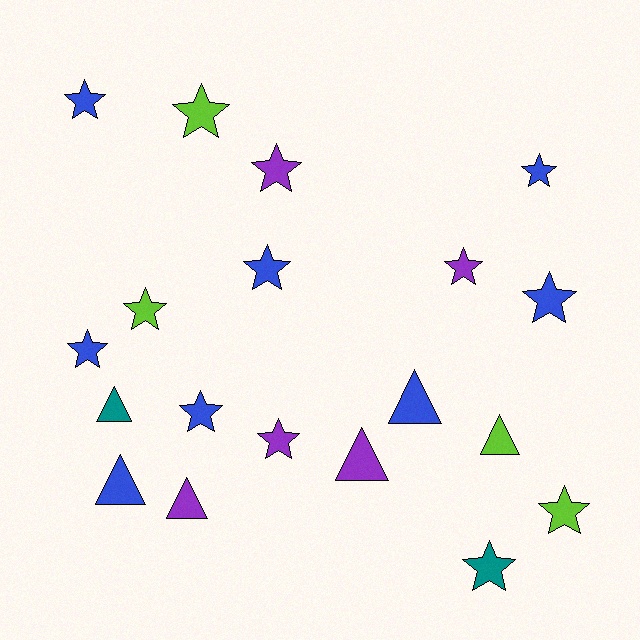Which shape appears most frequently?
Star, with 13 objects.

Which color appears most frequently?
Blue, with 8 objects.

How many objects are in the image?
There are 19 objects.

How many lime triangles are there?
There is 1 lime triangle.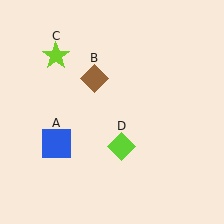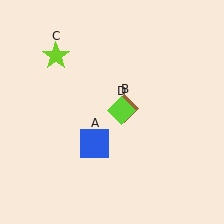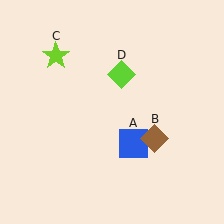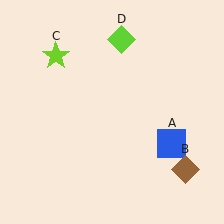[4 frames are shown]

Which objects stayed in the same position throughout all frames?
Lime star (object C) remained stationary.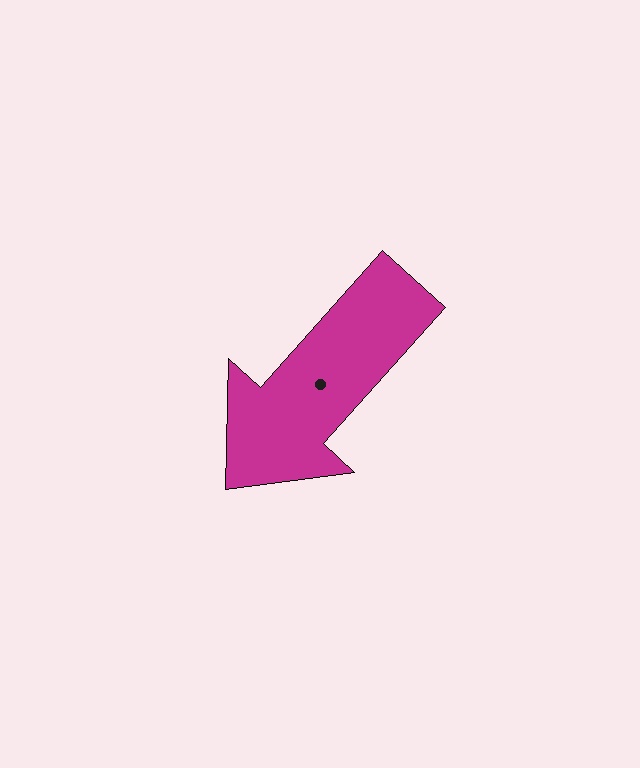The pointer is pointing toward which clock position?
Roughly 7 o'clock.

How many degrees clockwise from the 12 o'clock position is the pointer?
Approximately 222 degrees.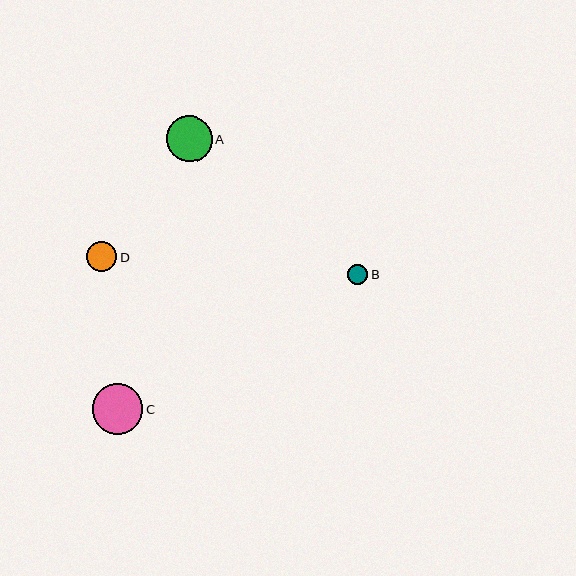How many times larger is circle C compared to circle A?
Circle C is approximately 1.1 times the size of circle A.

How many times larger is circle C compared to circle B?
Circle C is approximately 2.5 times the size of circle B.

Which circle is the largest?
Circle C is the largest with a size of approximately 51 pixels.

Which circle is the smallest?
Circle B is the smallest with a size of approximately 20 pixels.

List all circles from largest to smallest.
From largest to smallest: C, A, D, B.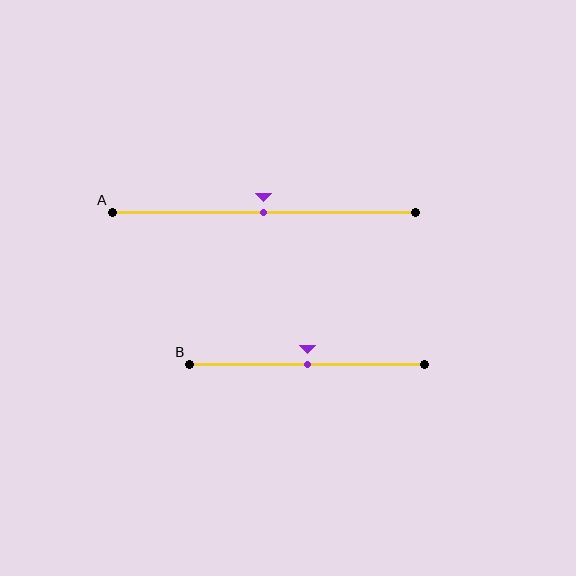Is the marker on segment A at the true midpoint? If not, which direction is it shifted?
Yes, the marker on segment A is at the true midpoint.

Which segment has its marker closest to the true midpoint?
Segment A has its marker closest to the true midpoint.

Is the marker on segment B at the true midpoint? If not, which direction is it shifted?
Yes, the marker on segment B is at the true midpoint.